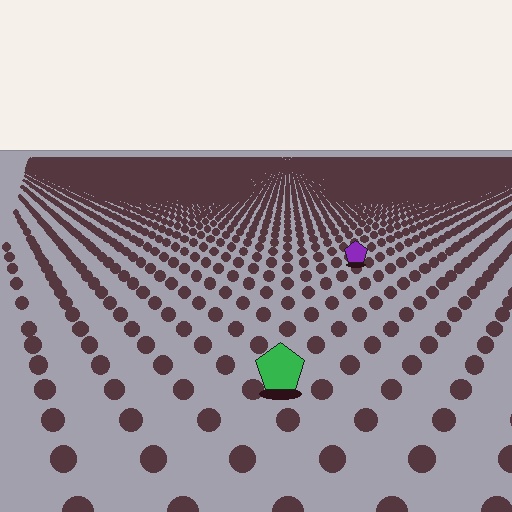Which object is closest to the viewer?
The green pentagon is closest. The texture marks near it are larger and more spread out.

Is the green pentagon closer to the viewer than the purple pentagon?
Yes. The green pentagon is closer — you can tell from the texture gradient: the ground texture is coarser near it.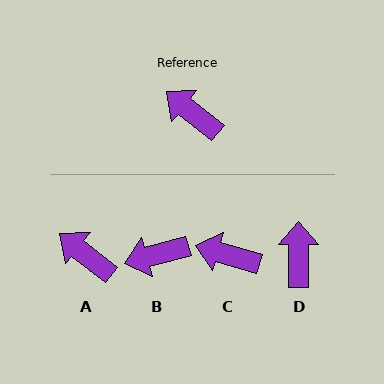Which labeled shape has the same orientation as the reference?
A.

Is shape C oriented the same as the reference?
No, it is off by about 22 degrees.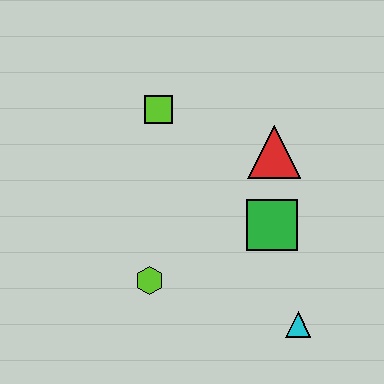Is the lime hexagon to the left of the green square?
Yes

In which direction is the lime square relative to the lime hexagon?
The lime square is above the lime hexagon.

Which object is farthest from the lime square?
The cyan triangle is farthest from the lime square.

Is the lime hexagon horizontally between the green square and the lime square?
No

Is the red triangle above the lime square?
No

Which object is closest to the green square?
The red triangle is closest to the green square.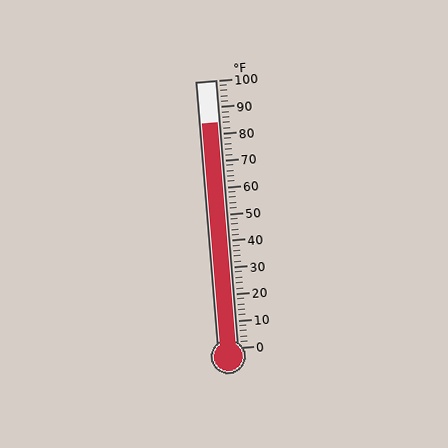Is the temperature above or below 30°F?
The temperature is above 30°F.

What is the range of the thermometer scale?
The thermometer scale ranges from 0°F to 100°F.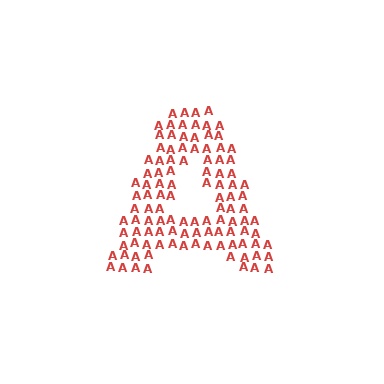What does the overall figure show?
The overall figure shows the letter A.